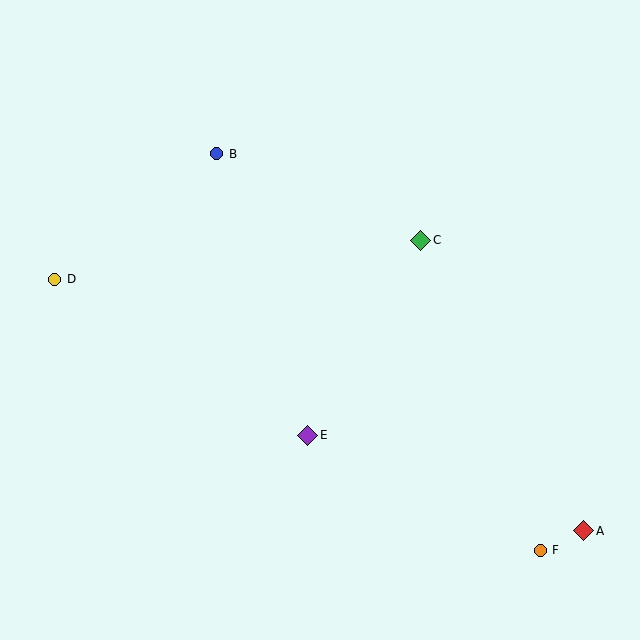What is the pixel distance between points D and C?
The distance between D and C is 368 pixels.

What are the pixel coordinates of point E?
Point E is at (308, 435).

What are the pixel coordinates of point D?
Point D is at (55, 279).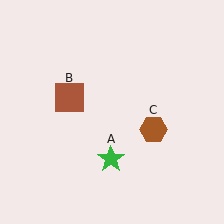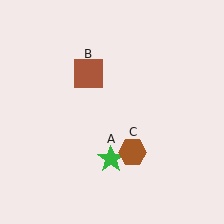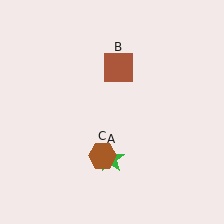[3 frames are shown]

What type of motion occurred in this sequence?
The brown square (object B), brown hexagon (object C) rotated clockwise around the center of the scene.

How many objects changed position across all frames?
2 objects changed position: brown square (object B), brown hexagon (object C).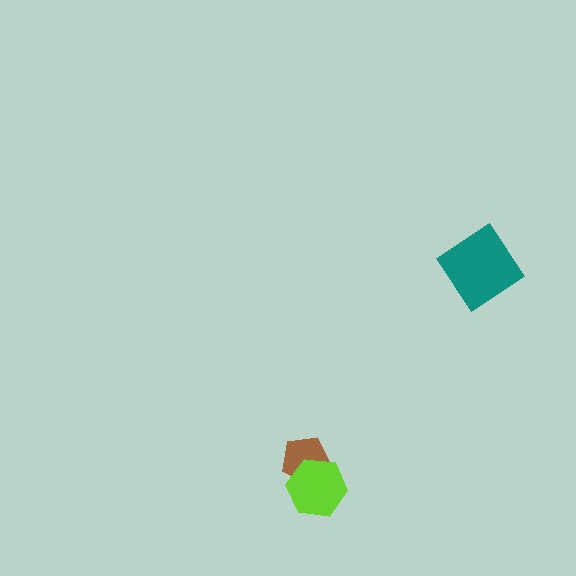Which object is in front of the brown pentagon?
The lime hexagon is in front of the brown pentagon.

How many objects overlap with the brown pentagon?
1 object overlaps with the brown pentagon.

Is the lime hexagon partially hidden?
No, no other shape covers it.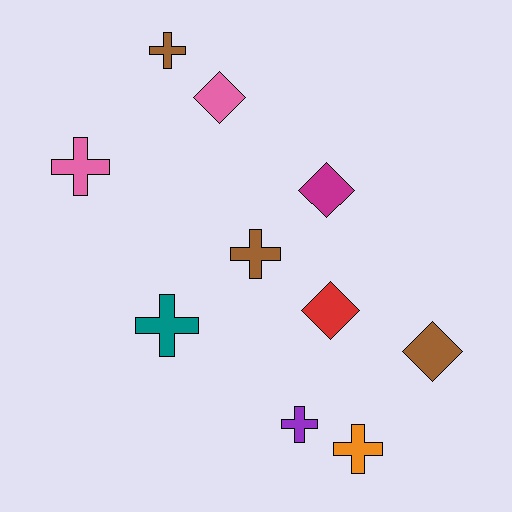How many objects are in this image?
There are 10 objects.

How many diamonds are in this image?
There are 4 diamonds.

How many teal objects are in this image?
There is 1 teal object.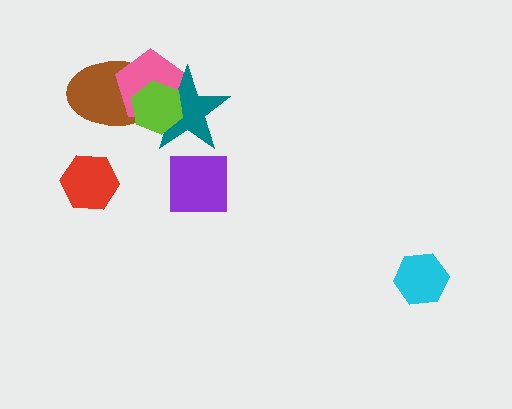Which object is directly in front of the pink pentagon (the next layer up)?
The teal star is directly in front of the pink pentagon.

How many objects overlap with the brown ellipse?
3 objects overlap with the brown ellipse.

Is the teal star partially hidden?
Yes, it is partially covered by another shape.